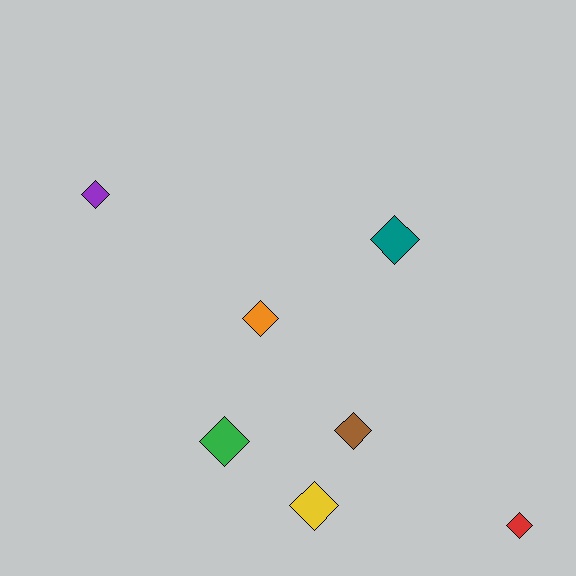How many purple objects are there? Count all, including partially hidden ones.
There is 1 purple object.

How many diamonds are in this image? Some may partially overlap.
There are 7 diamonds.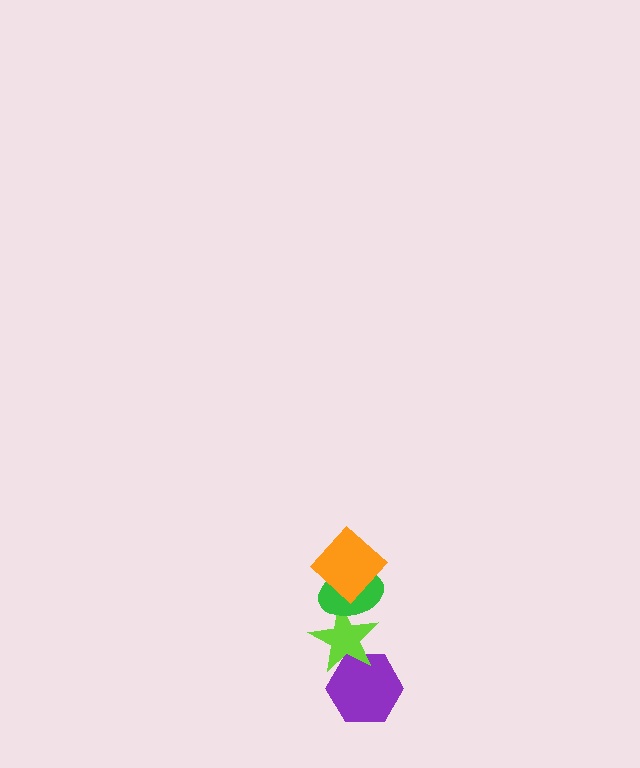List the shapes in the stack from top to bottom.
From top to bottom: the orange diamond, the green ellipse, the lime star, the purple hexagon.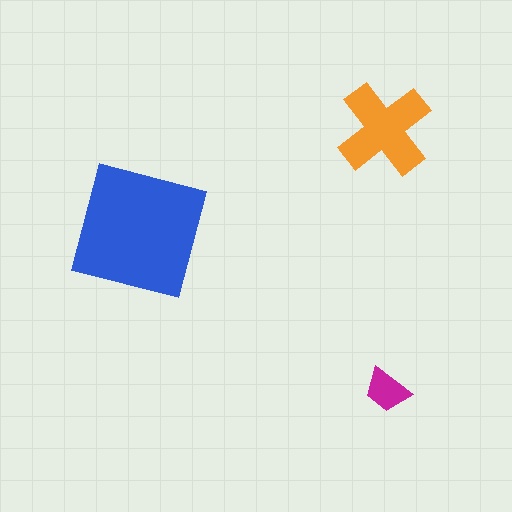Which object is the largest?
The blue square.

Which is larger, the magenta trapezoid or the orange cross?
The orange cross.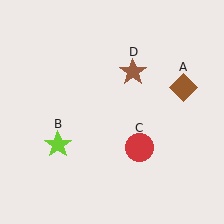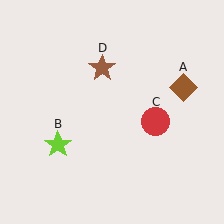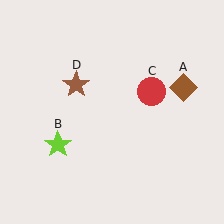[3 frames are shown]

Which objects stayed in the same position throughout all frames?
Brown diamond (object A) and lime star (object B) remained stationary.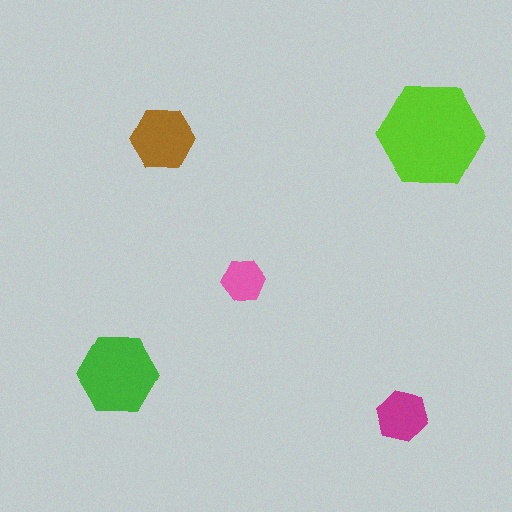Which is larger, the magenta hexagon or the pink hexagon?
The magenta one.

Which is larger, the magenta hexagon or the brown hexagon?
The brown one.